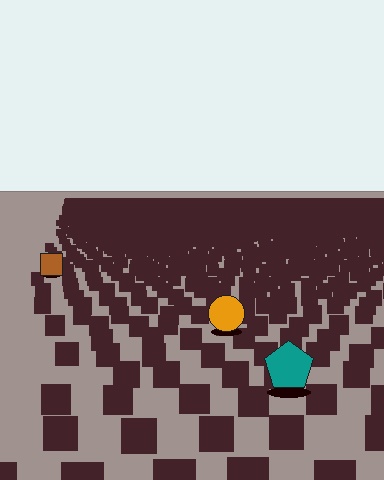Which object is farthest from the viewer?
The brown square is farthest from the viewer. It appears smaller and the ground texture around it is denser.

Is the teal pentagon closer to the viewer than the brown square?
Yes. The teal pentagon is closer — you can tell from the texture gradient: the ground texture is coarser near it.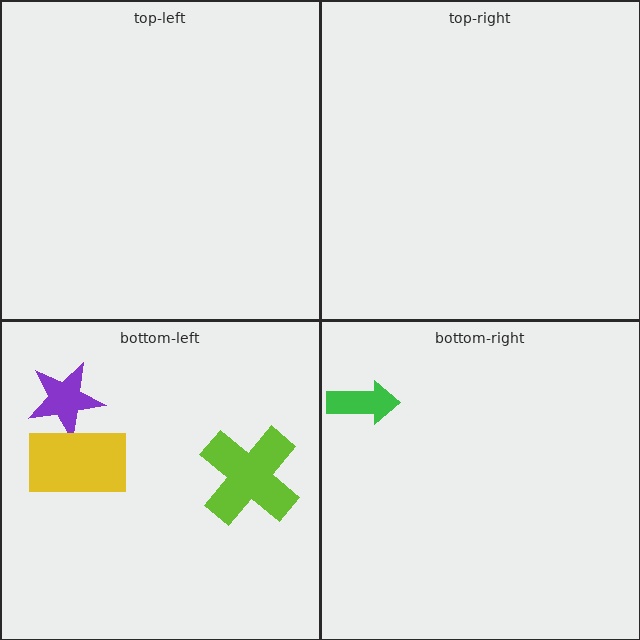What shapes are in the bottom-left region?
The lime cross, the purple star, the yellow rectangle.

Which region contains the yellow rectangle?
The bottom-left region.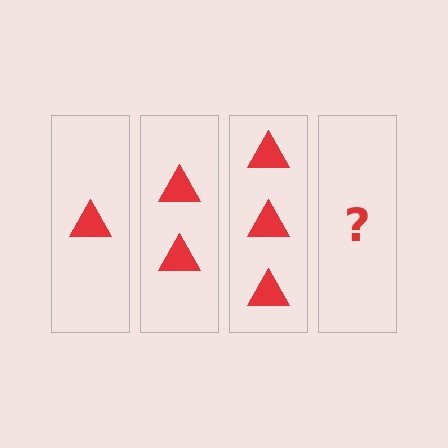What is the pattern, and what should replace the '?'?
The pattern is that each step adds one more triangle. The '?' should be 4 triangles.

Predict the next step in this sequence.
The next step is 4 triangles.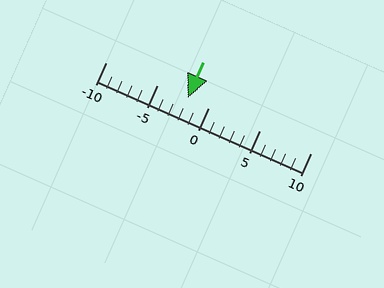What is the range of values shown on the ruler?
The ruler shows values from -10 to 10.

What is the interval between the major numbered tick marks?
The major tick marks are spaced 5 units apart.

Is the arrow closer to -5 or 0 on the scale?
The arrow is closer to 0.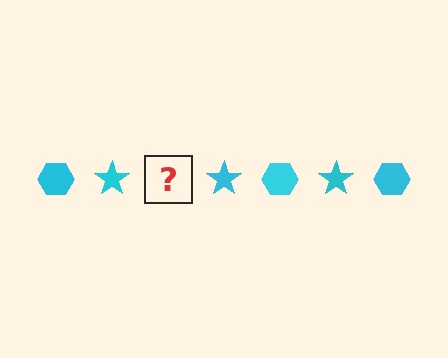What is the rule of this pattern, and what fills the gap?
The rule is that the pattern cycles through hexagon, star shapes in cyan. The gap should be filled with a cyan hexagon.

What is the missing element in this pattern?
The missing element is a cyan hexagon.